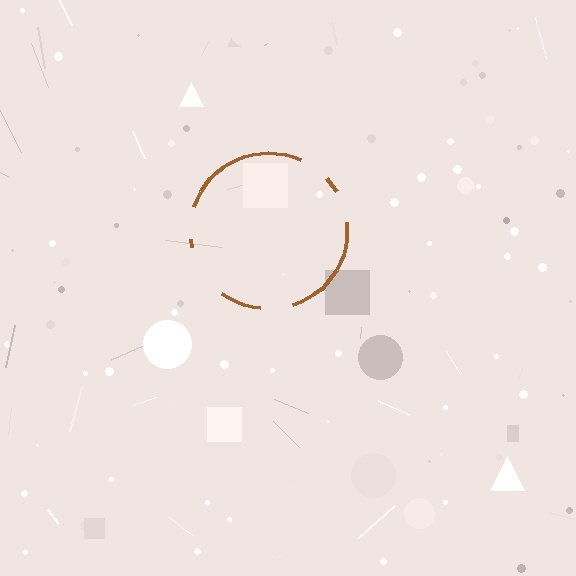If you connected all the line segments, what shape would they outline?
They would outline a circle.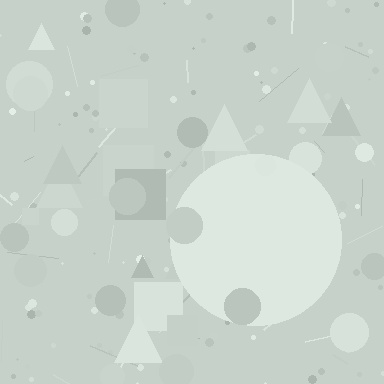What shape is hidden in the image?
A circle is hidden in the image.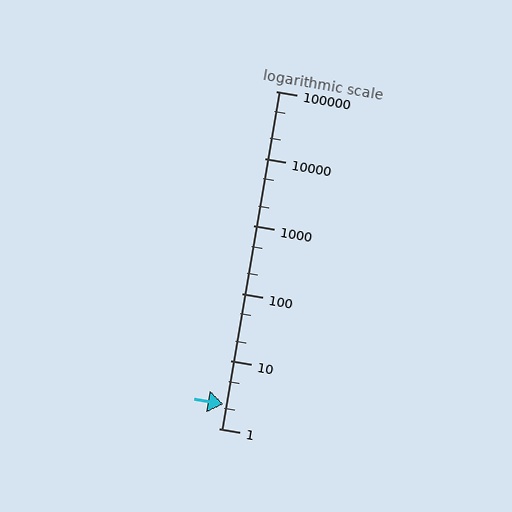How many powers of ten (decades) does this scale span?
The scale spans 5 decades, from 1 to 100000.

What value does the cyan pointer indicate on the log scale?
The pointer indicates approximately 2.3.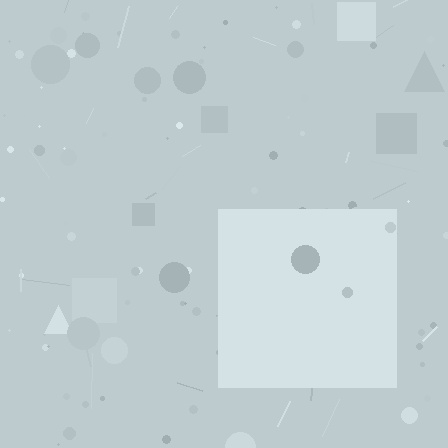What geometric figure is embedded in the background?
A square is embedded in the background.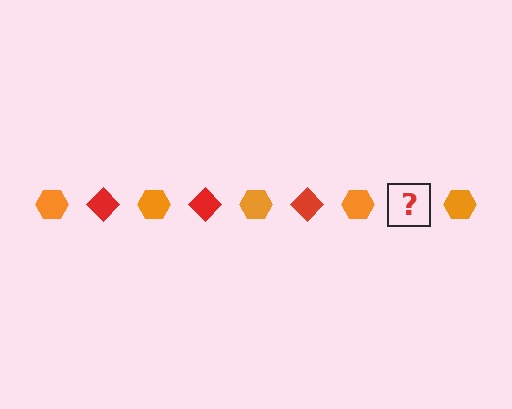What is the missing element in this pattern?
The missing element is a red diamond.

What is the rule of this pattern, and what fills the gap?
The rule is that the pattern alternates between orange hexagon and red diamond. The gap should be filled with a red diamond.